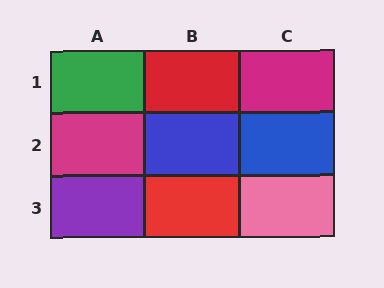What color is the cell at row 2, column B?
Blue.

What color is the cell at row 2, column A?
Magenta.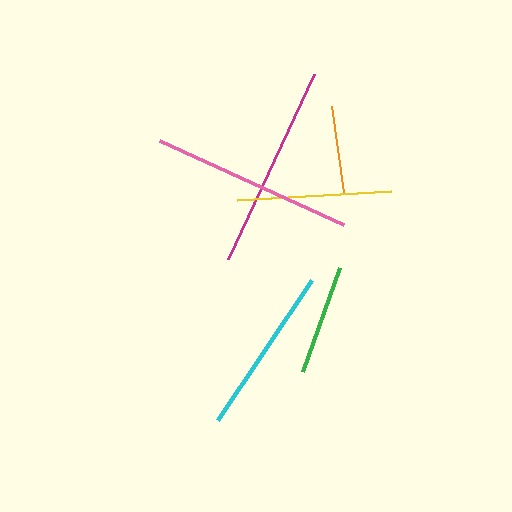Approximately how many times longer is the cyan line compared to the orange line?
The cyan line is approximately 1.9 times the length of the orange line.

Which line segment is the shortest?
The orange line is the shortest at approximately 87 pixels.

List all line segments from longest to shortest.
From longest to shortest: magenta, pink, cyan, yellow, green, orange.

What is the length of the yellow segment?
The yellow segment is approximately 154 pixels long.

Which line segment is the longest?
The magenta line is the longest at approximately 204 pixels.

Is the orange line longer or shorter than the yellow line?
The yellow line is longer than the orange line.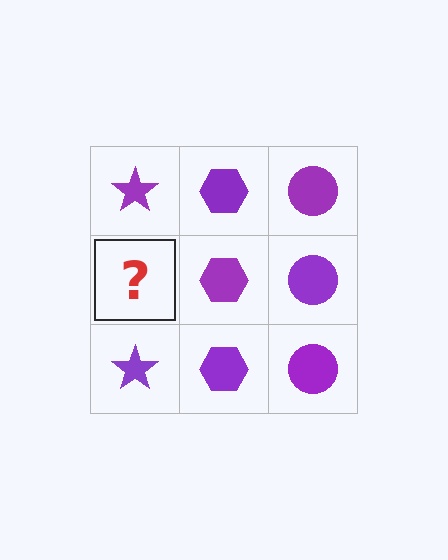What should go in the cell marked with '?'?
The missing cell should contain a purple star.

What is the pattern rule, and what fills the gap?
The rule is that each column has a consistent shape. The gap should be filled with a purple star.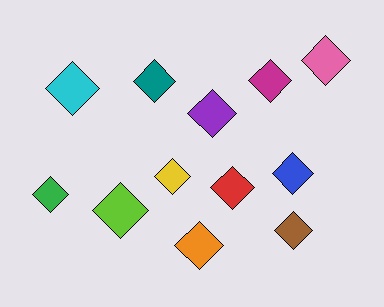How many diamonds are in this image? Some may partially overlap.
There are 12 diamonds.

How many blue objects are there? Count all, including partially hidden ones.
There is 1 blue object.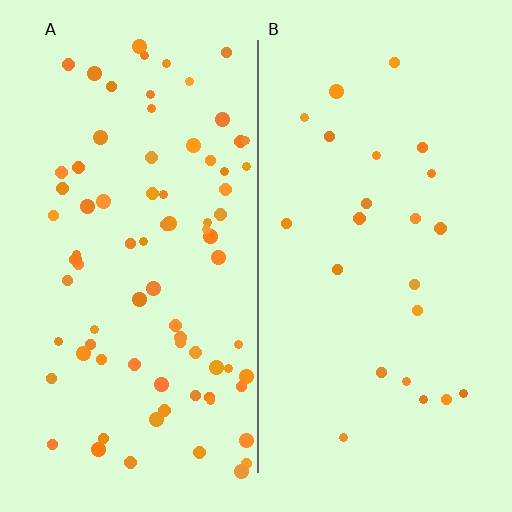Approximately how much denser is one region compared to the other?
Approximately 3.5× — region A over region B.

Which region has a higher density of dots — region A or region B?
A (the left).